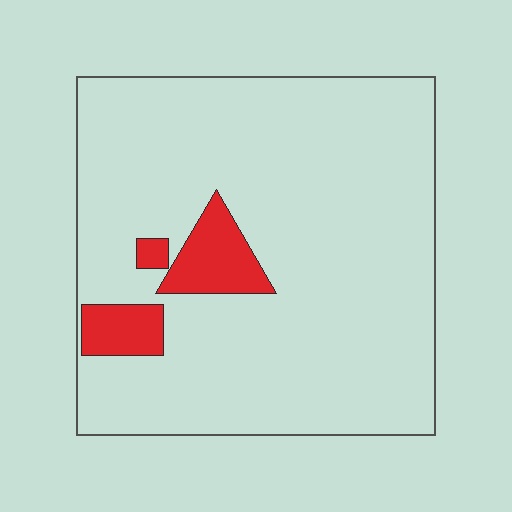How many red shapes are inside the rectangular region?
3.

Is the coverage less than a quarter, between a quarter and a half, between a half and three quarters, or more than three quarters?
Less than a quarter.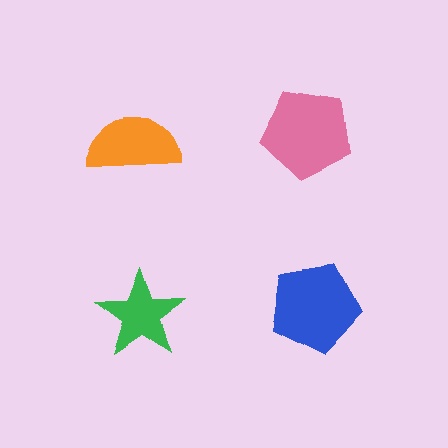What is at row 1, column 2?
A pink pentagon.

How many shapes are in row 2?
2 shapes.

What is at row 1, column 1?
An orange semicircle.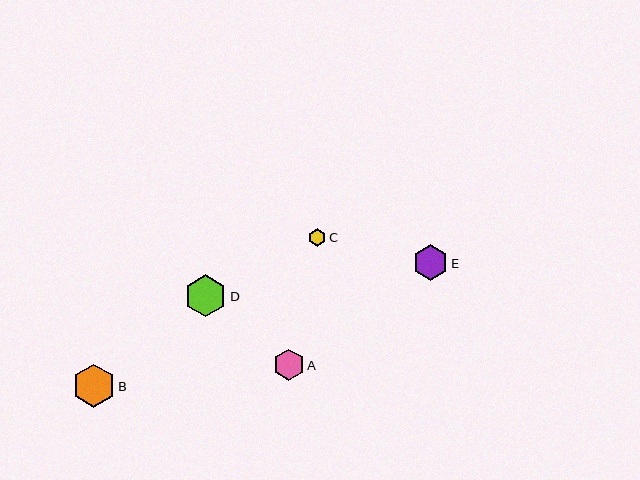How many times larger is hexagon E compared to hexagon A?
Hexagon E is approximately 1.1 times the size of hexagon A.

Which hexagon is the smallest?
Hexagon C is the smallest with a size of approximately 17 pixels.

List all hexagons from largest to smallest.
From largest to smallest: B, D, E, A, C.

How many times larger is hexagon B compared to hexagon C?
Hexagon B is approximately 2.5 times the size of hexagon C.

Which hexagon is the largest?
Hexagon B is the largest with a size of approximately 43 pixels.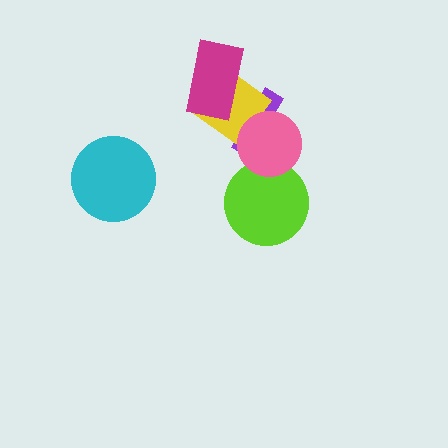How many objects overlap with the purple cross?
3 objects overlap with the purple cross.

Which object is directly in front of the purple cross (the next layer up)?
The yellow diamond is directly in front of the purple cross.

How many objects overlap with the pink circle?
3 objects overlap with the pink circle.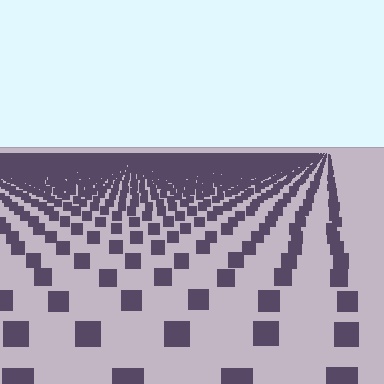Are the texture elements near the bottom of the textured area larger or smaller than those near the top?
Larger. Near the bottom, elements are closer to the viewer and appear at a bigger on-screen size.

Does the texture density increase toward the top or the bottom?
Density increases toward the top.